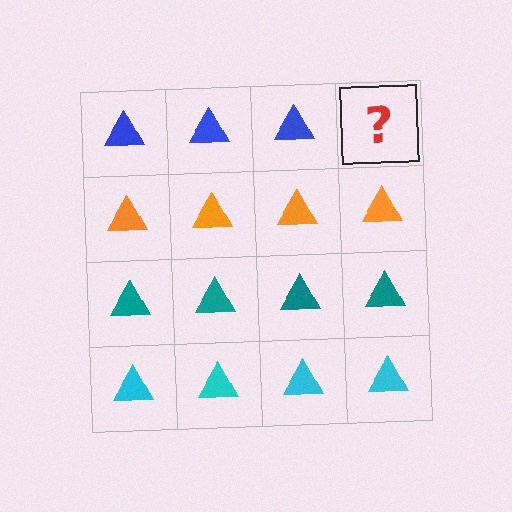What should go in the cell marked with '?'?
The missing cell should contain a blue triangle.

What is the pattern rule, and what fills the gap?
The rule is that each row has a consistent color. The gap should be filled with a blue triangle.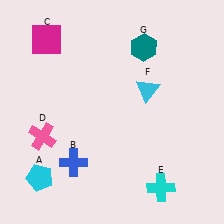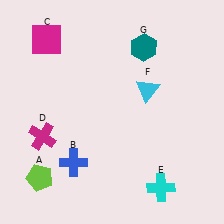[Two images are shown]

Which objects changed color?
A changed from cyan to lime. D changed from pink to magenta.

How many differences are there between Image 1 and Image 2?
There are 2 differences between the two images.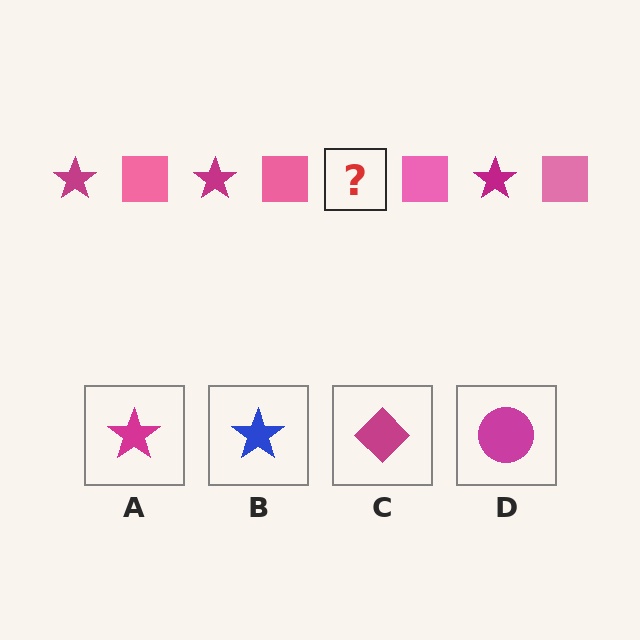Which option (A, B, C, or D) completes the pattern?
A.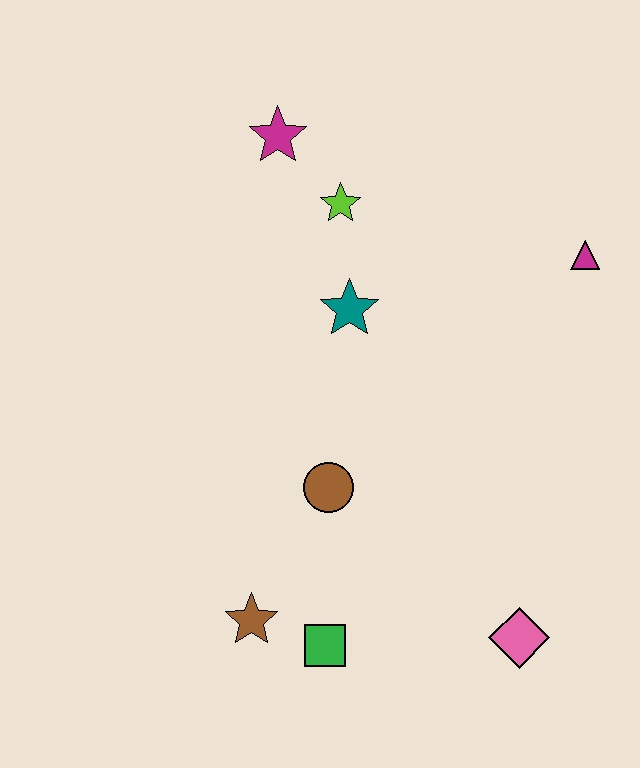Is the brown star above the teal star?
No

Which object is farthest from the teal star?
The pink diamond is farthest from the teal star.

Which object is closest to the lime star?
The magenta star is closest to the lime star.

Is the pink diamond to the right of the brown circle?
Yes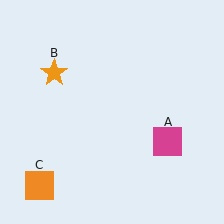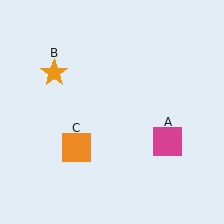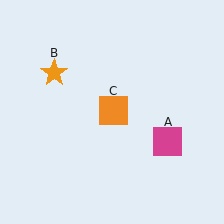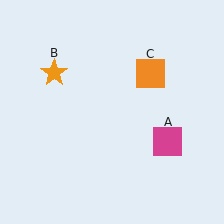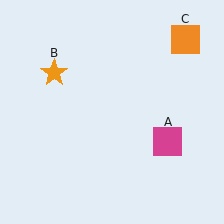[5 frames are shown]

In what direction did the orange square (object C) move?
The orange square (object C) moved up and to the right.